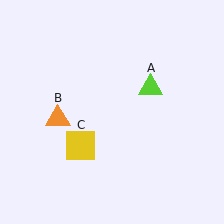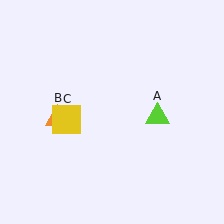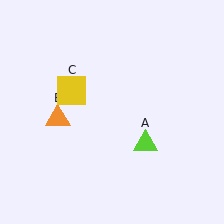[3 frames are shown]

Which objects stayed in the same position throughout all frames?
Orange triangle (object B) remained stationary.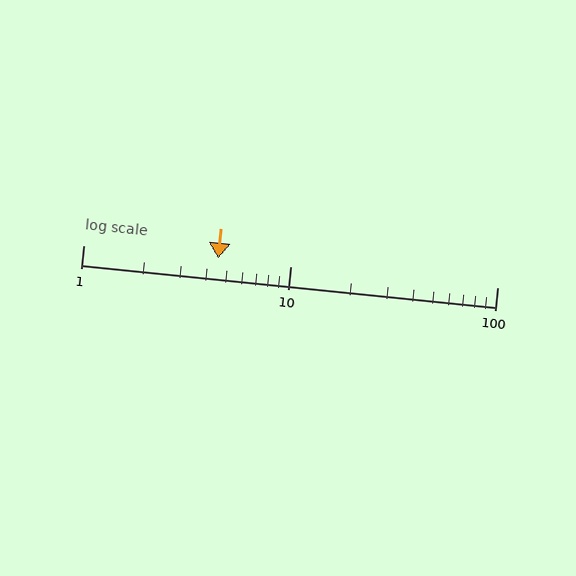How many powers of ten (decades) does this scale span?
The scale spans 2 decades, from 1 to 100.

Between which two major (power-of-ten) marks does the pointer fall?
The pointer is between 1 and 10.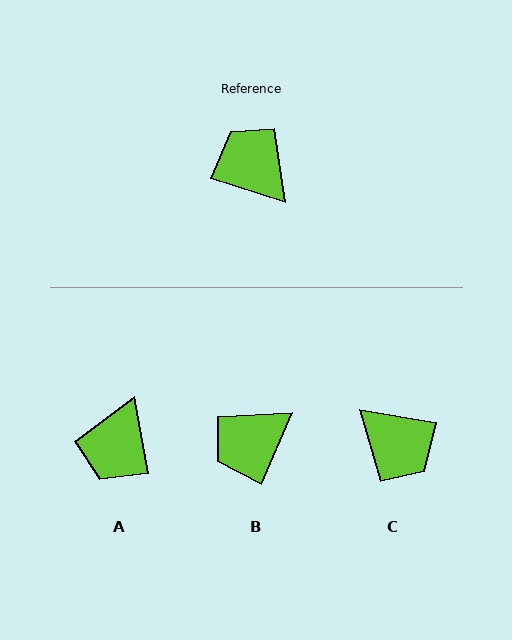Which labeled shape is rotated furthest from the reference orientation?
C, about 171 degrees away.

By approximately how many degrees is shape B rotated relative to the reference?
Approximately 86 degrees counter-clockwise.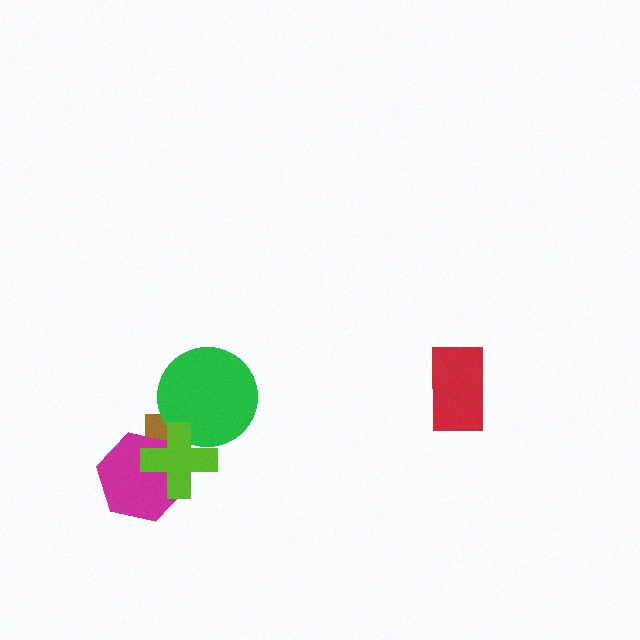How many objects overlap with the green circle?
2 objects overlap with the green circle.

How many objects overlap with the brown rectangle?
3 objects overlap with the brown rectangle.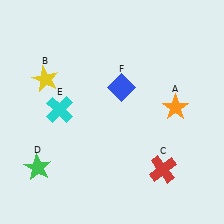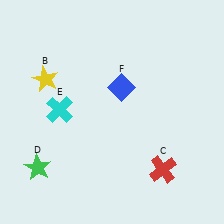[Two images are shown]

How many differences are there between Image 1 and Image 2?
There is 1 difference between the two images.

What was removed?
The orange star (A) was removed in Image 2.